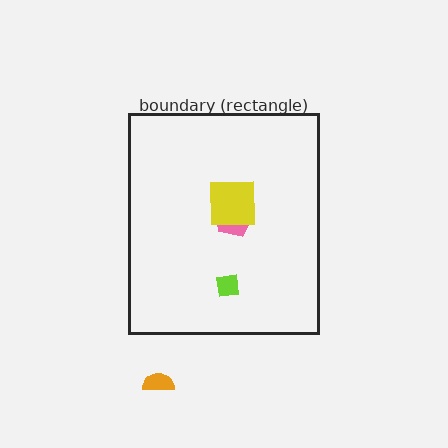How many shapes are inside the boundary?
3 inside, 1 outside.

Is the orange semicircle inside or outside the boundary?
Outside.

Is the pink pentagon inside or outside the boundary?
Inside.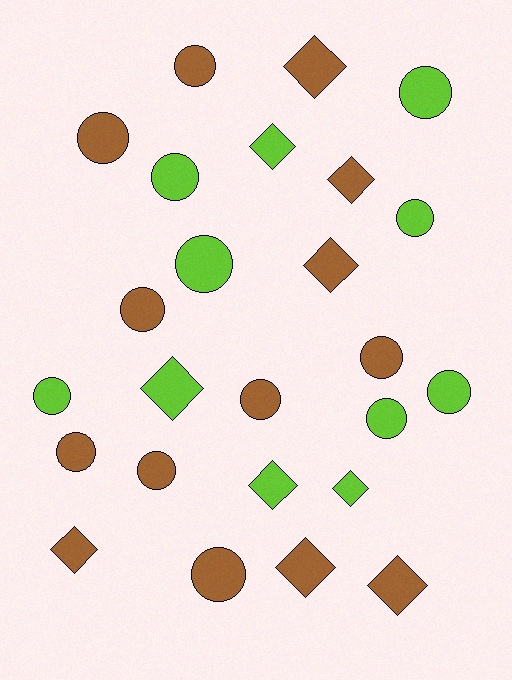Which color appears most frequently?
Brown, with 14 objects.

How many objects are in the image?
There are 25 objects.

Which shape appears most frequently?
Circle, with 15 objects.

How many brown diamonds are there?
There are 6 brown diamonds.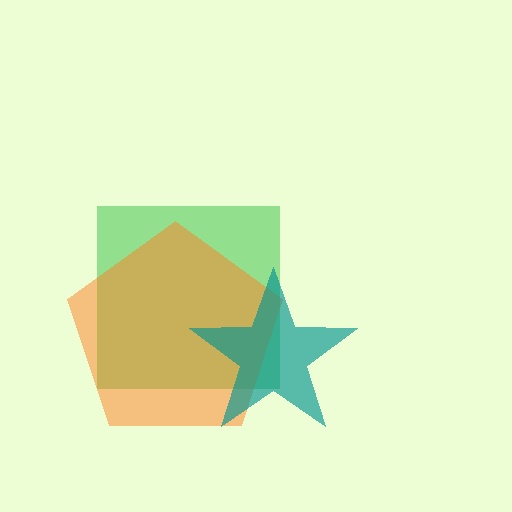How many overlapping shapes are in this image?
There are 3 overlapping shapes in the image.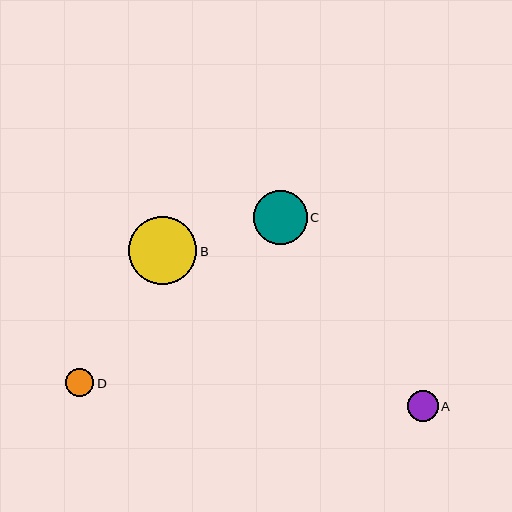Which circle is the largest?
Circle B is the largest with a size of approximately 68 pixels.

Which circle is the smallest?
Circle D is the smallest with a size of approximately 28 pixels.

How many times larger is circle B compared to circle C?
Circle B is approximately 1.3 times the size of circle C.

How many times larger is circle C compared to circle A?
Circle C is approximately 1.7 times the size of circle A.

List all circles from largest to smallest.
From largest to smallest: B, C, A, D.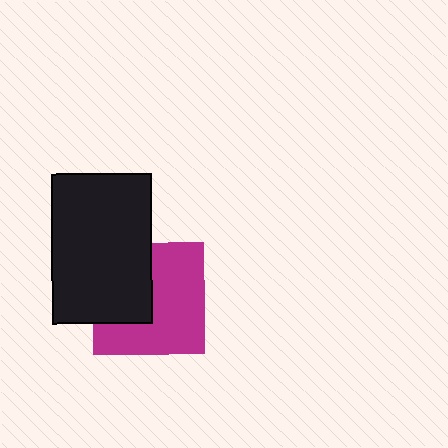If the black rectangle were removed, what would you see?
You would see the complete magenta square.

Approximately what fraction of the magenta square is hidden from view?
Roughly 39% of the magenta square is hidden behind the black rectangle.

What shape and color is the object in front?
The object in front is a black rectangle.